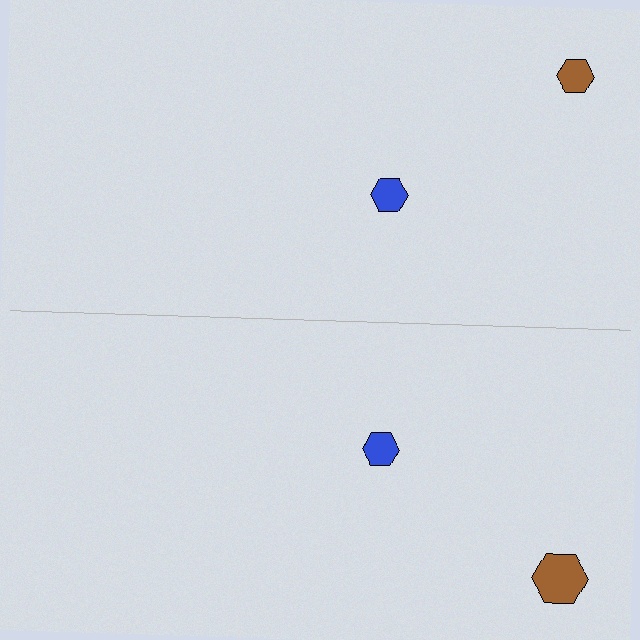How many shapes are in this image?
There are 4 shapes in this image.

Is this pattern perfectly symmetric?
No, the pattern is not perfectly symmetric. The brown hexagon on the bottom side has a different size than its mirror counterpart.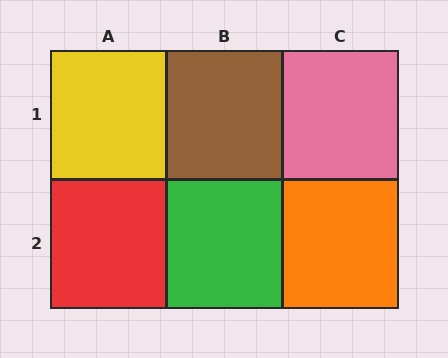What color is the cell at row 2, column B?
Green.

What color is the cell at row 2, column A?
Red.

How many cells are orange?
1 cell is orange.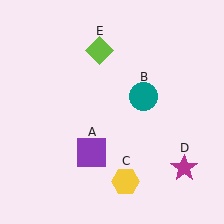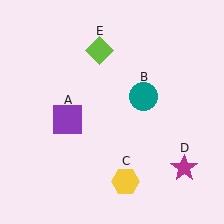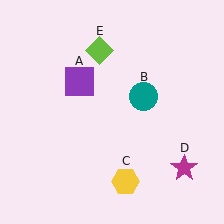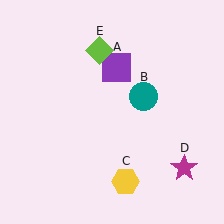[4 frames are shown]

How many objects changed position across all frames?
1 object changed position: purple square (object A).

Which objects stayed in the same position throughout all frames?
Teal circle (object B) and yellow hexagon (object C) and magenta star (object D) and lime diamond (object E) remained stationary.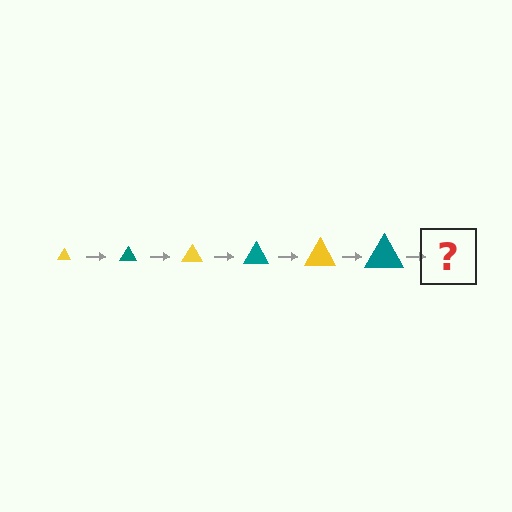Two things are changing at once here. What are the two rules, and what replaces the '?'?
The two rules are that the triangle grows larger each step and the color cycles through yellow and teal. The '?' should be a yellow triangle, larger than the previous one.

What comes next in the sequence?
The next element should be a yellow triangle, larger than the previous one.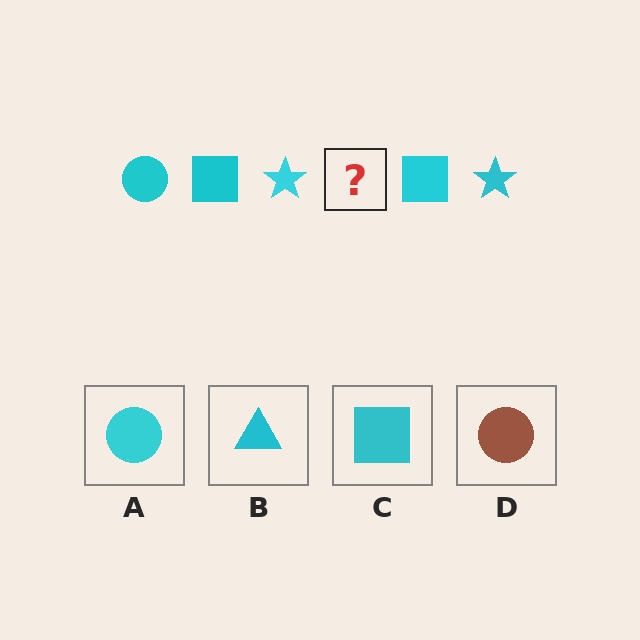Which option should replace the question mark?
Option A.